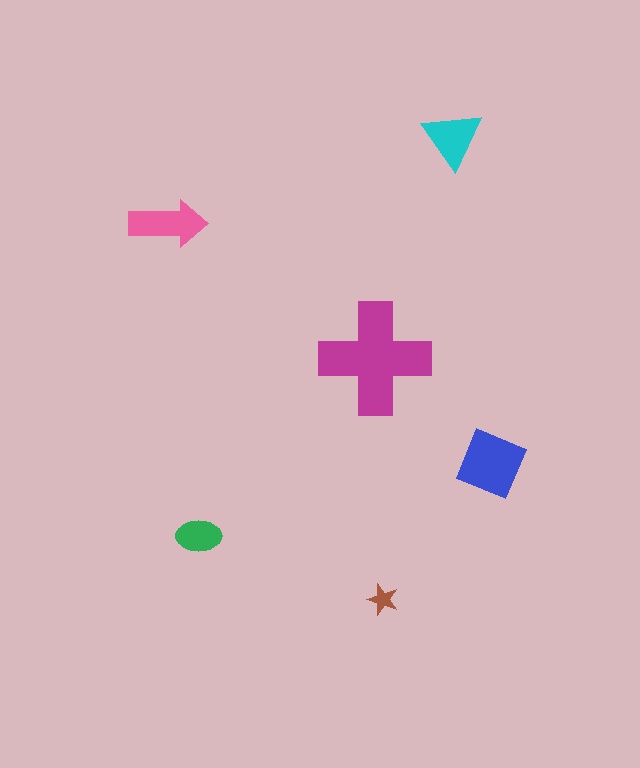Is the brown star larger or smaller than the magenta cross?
Smaller.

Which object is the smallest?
The brown star.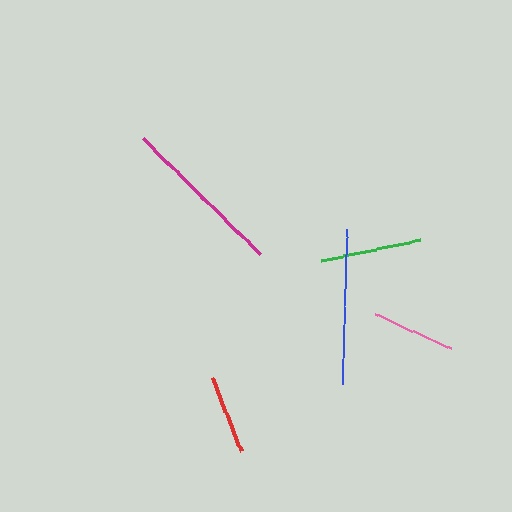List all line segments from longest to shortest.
From longest to shortest: magenta, blue, green, pink, red.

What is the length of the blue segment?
The blue segment is approximately 154 pixels long.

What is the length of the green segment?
The green segment is approximately 101 pixels long.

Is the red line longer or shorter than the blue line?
The blue line is longer than the red line.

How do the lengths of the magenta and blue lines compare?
The magenta and blue lines are approximately the same length.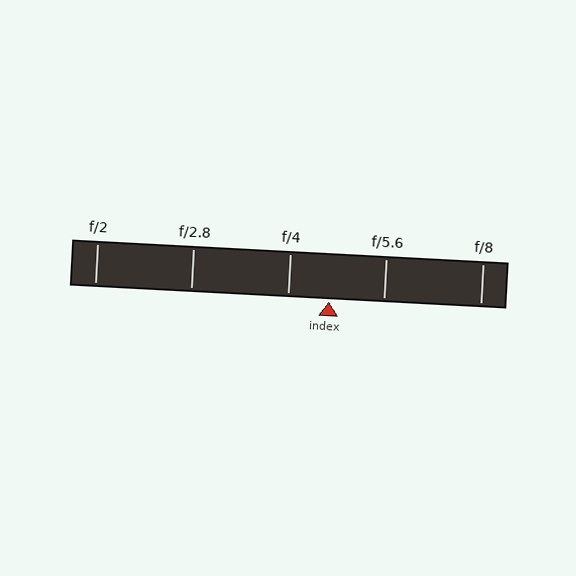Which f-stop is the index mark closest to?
The index mark is closest to f/4.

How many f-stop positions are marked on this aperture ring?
There are 5 f-stop positions marked.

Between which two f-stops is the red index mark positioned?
The index mark is between f/4 and f/5.6.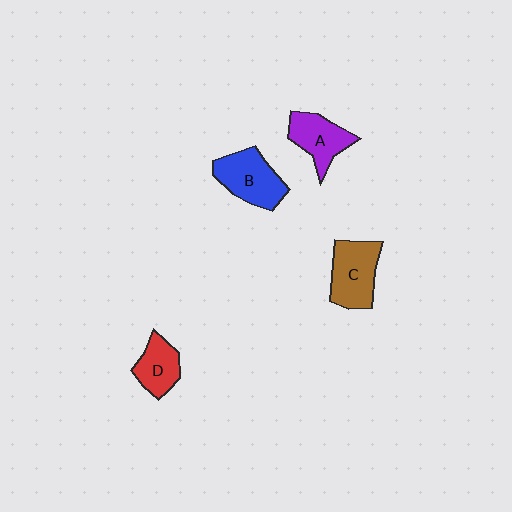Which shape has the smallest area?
Shape D (red).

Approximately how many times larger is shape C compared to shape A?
Approximately 1.2 times.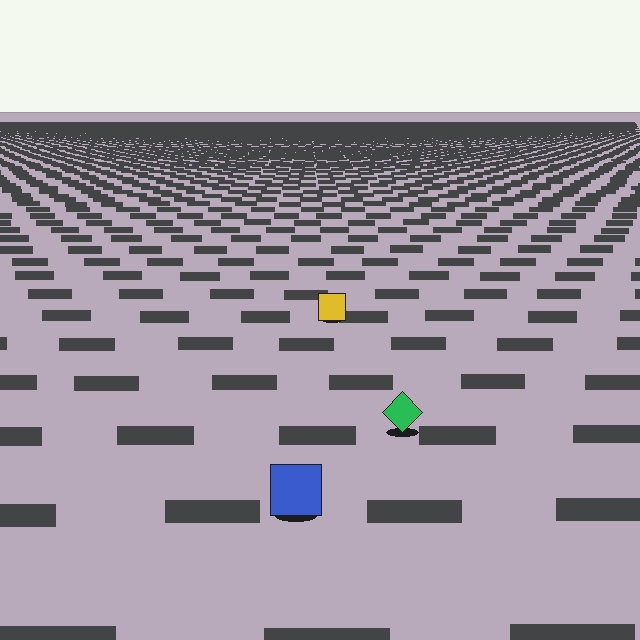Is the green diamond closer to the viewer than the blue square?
No. The blue square is closer — you can tell from the texture gradient: the ground texture is coarser near it.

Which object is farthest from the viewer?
The yellow square is farthest from the viewer. It appears smaller and the ground texture around it is denser.